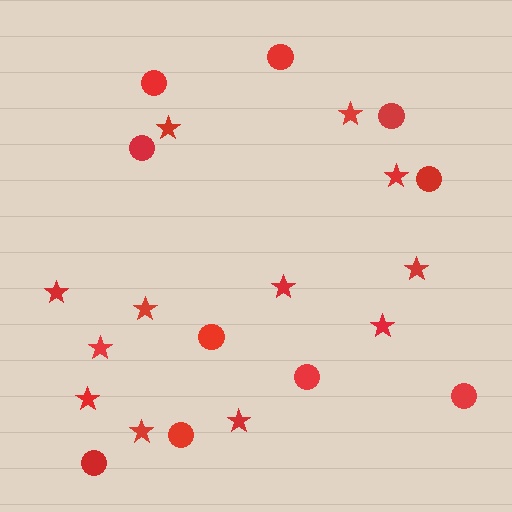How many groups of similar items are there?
There are 2 groups: one group of circles (10) and one group of stars (12).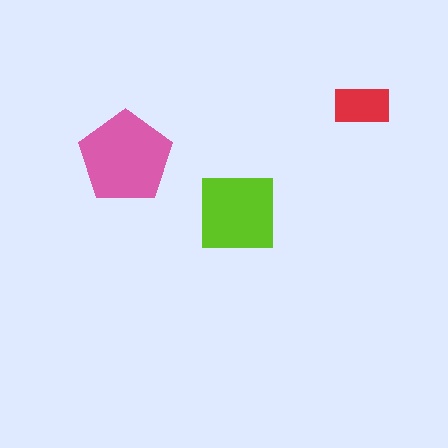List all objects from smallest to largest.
The red rectangle, the lime square, the pink pentagon.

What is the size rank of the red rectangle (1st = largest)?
3rd.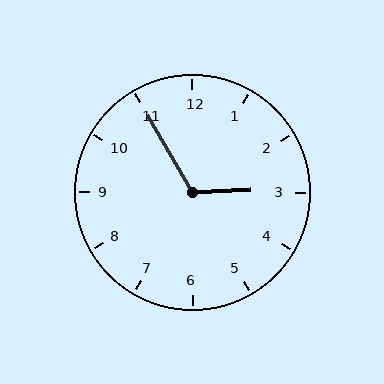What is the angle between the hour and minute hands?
Approximately 118 degrees.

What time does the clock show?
2:55.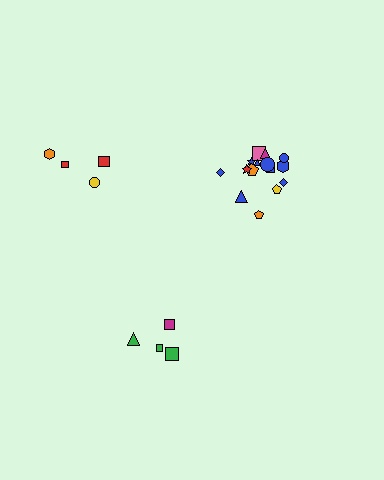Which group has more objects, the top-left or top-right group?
The top-right group.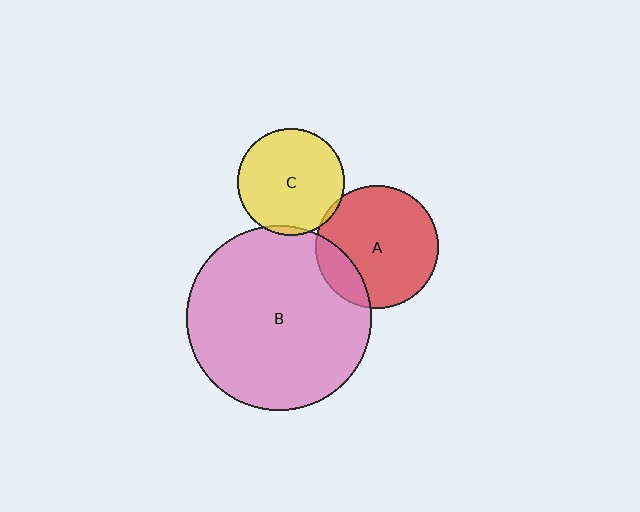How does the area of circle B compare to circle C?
Approximately 3.0 times.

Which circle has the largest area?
Circle B (pink).